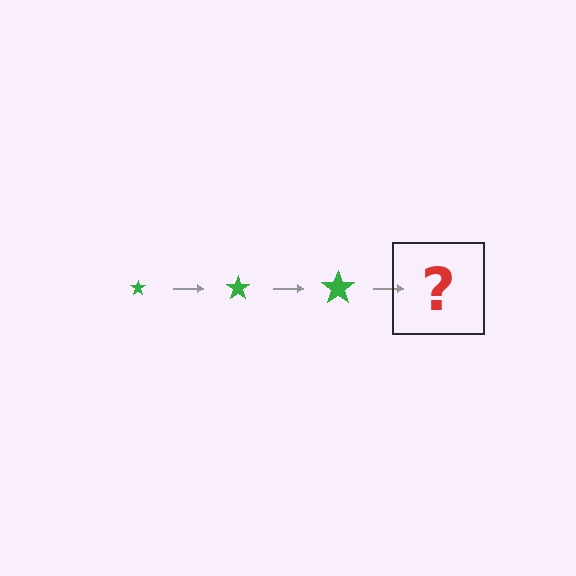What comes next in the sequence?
The next element should be a green star, larger than the previous one.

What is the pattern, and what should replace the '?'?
The pattern is that the star gets progressively larger each step. The '?' should be a green star, larger than the previous one.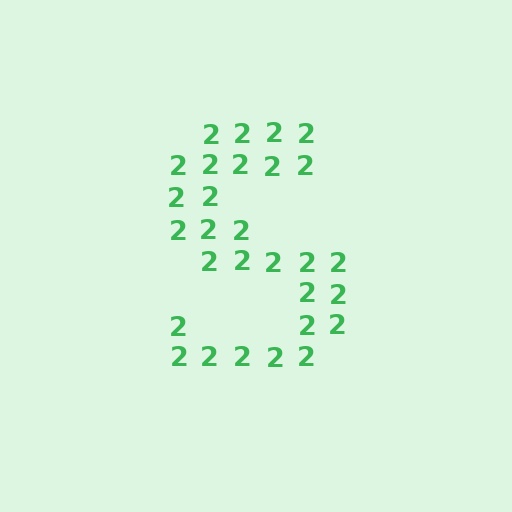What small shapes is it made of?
It is made of small digit 2's.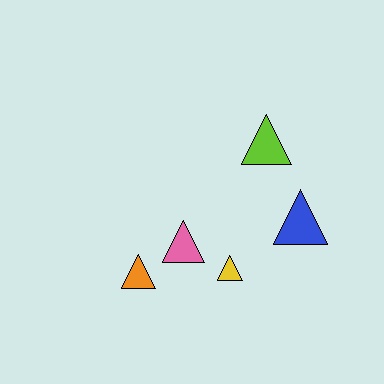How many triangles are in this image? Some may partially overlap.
There are 5 triangles.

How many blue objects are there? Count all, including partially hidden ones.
There is 1 blue object.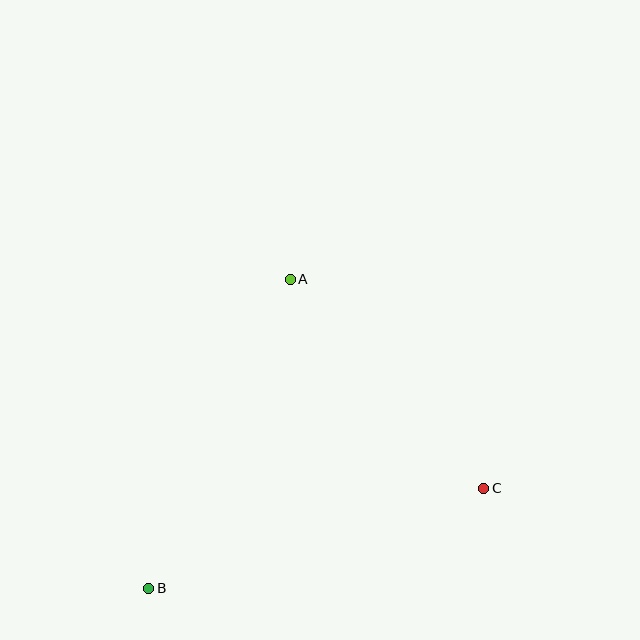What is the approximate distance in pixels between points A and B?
The distance between A and B is approximately 340 pixels.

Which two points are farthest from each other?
Points B and C are farthest from each other.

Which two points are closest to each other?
Points A and C are closest to each other.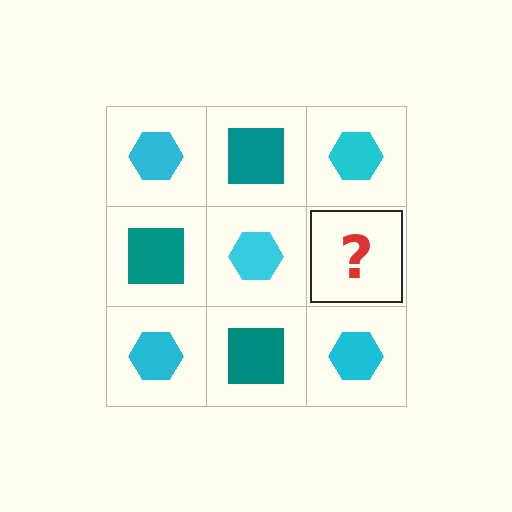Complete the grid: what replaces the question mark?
The question mark should be replaced with a teal square.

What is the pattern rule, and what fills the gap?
The rule is that it alternates cyan hexagon and teal square in a checkerboard pattern. The gap should be filled with a teal square.